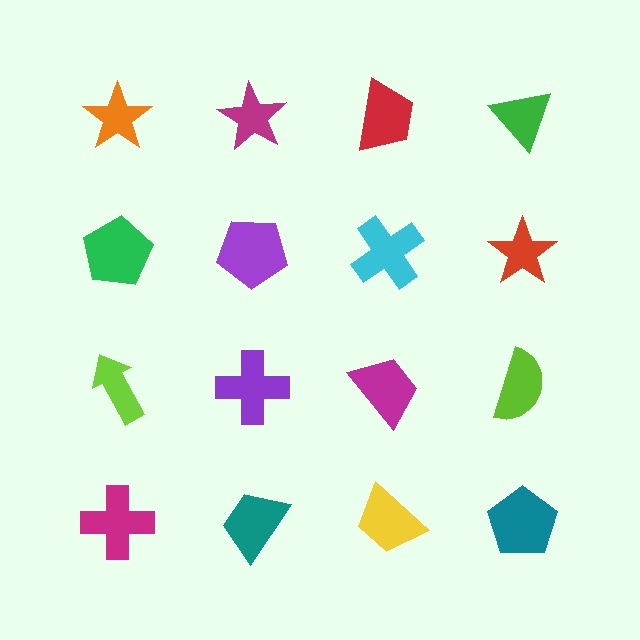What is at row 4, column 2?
A teal trapezoid.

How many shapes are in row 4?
4 shapes.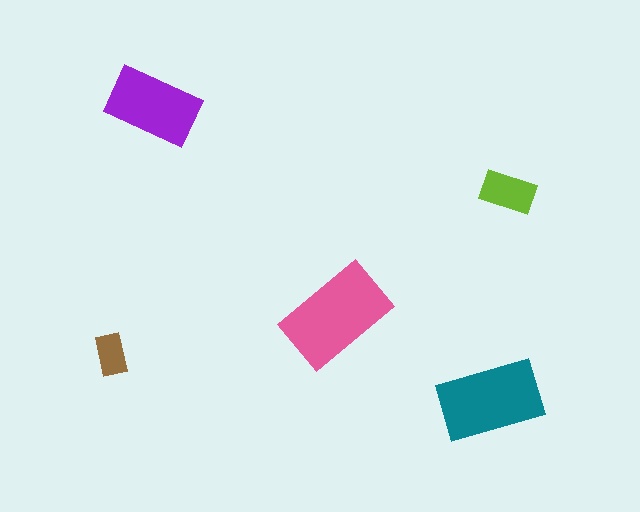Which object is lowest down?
The teal rectangle is bottommost.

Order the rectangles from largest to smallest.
the pink one, the teal one, the purple one, the lime one, the brown one.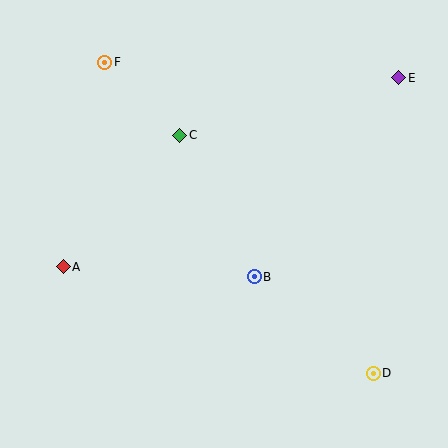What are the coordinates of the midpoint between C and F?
The midpoint between C and F is at (142, 99).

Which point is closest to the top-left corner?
Point F is closest to the top-left corner.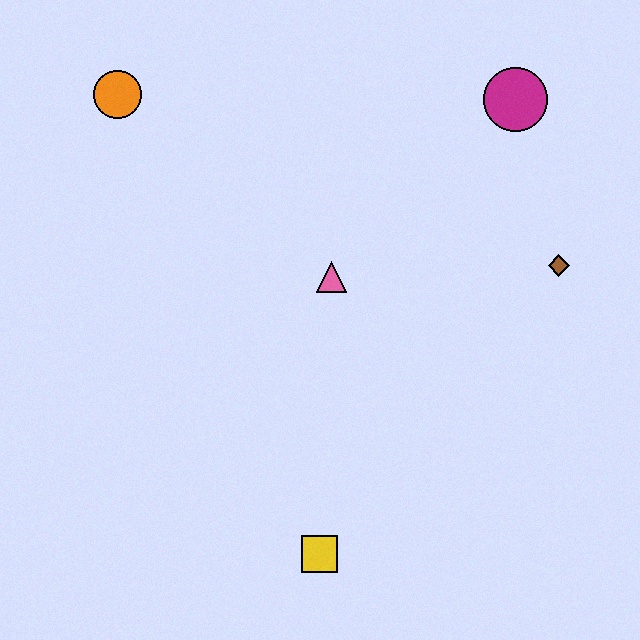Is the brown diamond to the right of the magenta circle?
Yes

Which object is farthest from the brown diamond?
The orange circle is farthest from the brown diamond.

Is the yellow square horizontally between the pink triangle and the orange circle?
Yes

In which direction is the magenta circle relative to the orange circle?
The magenta circle is to the right of the orange circle.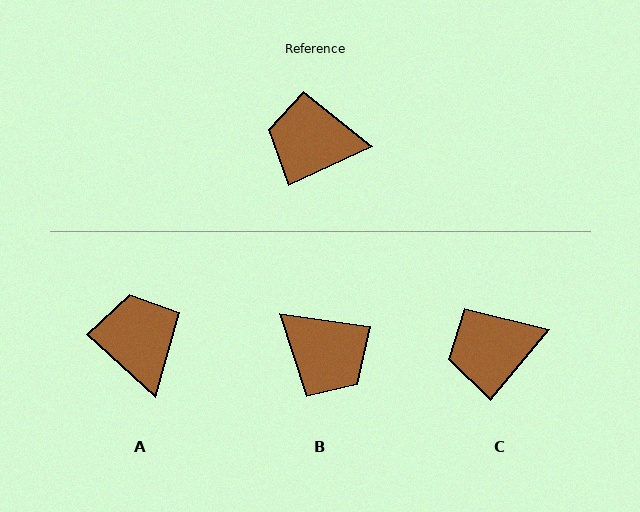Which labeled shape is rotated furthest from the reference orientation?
B, about 146 degrees away.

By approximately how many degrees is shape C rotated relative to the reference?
Approximately 25 degrees counter-clockwise.